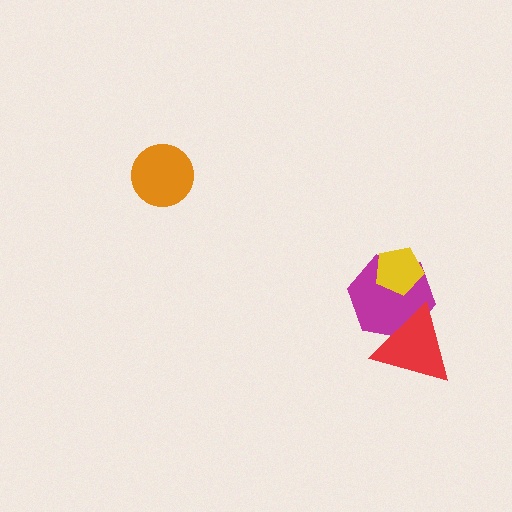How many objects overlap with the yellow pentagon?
1 object overlaps with the yellow pentagon.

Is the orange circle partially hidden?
No, no other shape covers it.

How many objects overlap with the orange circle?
0 objects overlap with the orange circle.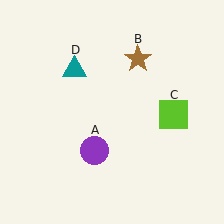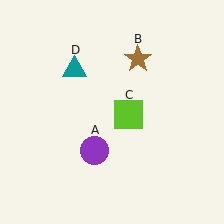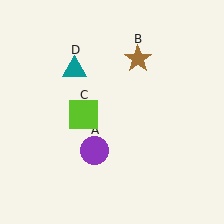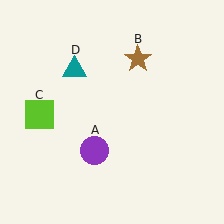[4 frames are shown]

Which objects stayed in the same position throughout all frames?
Purple circle (object A) and brown star (object B) and teal triangle (object D) remained stationary.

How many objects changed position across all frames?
1 object changed position: lime square (object C).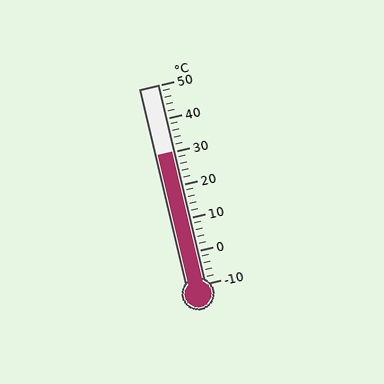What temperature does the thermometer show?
The thermometer shows approximately 30°C.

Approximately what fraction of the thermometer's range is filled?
The thermometer is filled to approximately 65% of its range.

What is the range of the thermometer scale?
The thermometer scale ranges from -10°C to 50°C.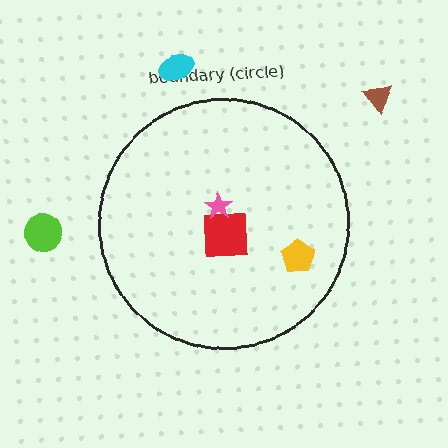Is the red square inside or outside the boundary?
Inside.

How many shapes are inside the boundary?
3 inside, 3 outside.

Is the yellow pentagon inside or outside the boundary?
Inside.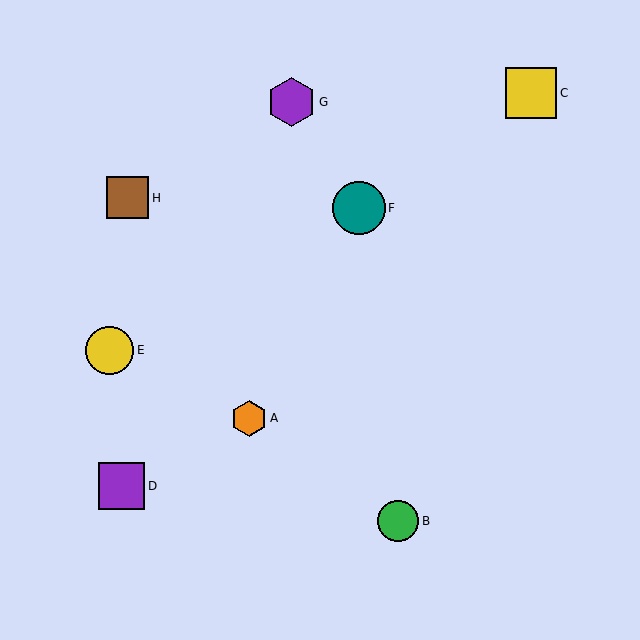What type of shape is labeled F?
Shape F is a teal circle.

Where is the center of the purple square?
The center of the purple square is at (122, 486).